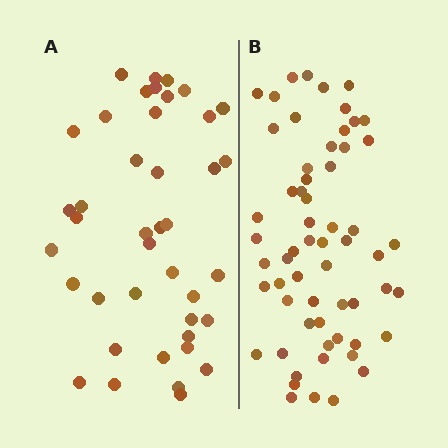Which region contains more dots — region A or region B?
Region B (the right region) has more dots.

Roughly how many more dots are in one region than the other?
Region B has approximately 20 more dots than region A.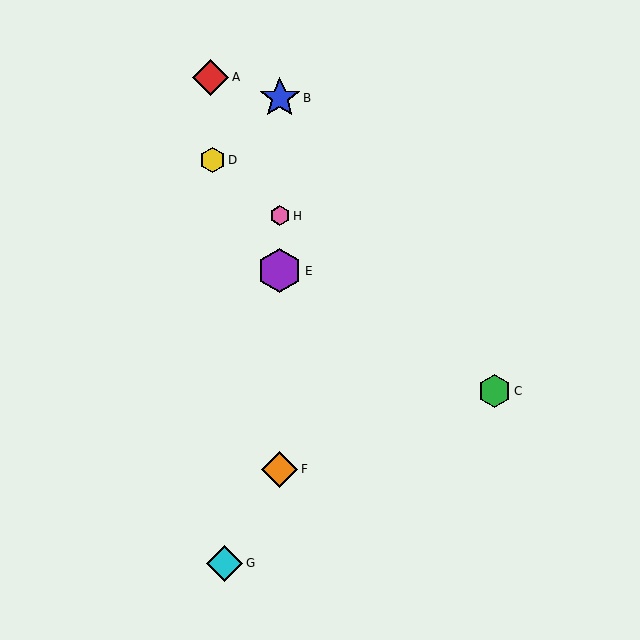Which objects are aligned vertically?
Objects B, E, F, H are aligned vertically.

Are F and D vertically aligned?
No, F is at x≈280 and D is at x≈212.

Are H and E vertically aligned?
Yes, both are at x≈280.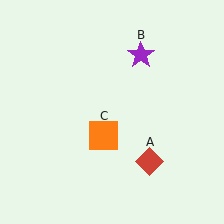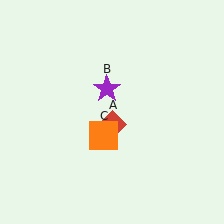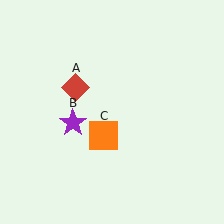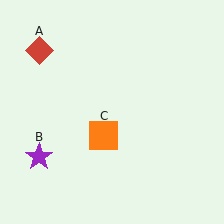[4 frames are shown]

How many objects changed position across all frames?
2 objects changed position: red diamond (object A), purple star (object B).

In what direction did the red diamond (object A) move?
The red diamond (object A) moved up and to the left.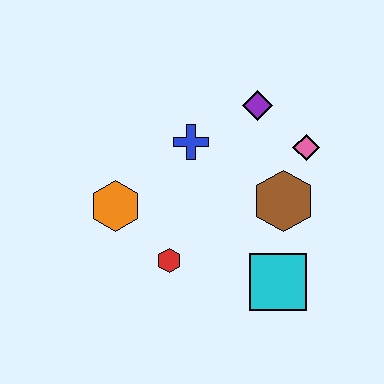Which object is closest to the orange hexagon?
The red hexagon is closest to the orange hexagon.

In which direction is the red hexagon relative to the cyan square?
The red hexagon is to the left of the cyan square.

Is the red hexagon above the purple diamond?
No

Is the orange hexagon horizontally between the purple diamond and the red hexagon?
No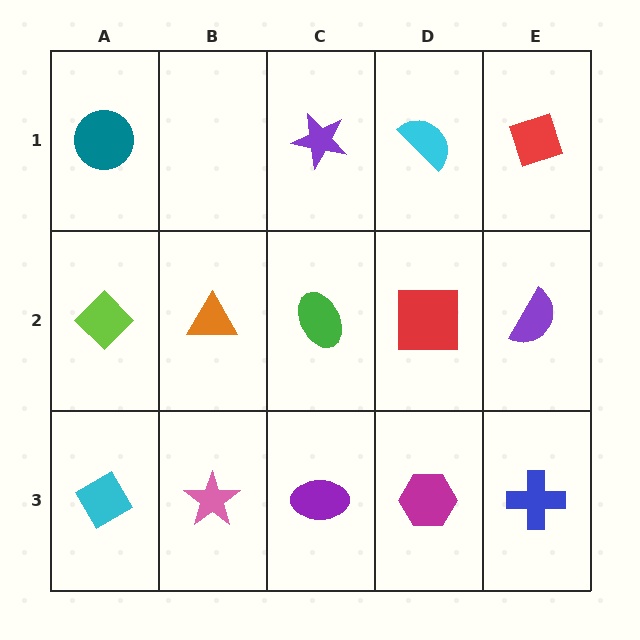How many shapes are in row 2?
5 shapes.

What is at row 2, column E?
A purple semicircle.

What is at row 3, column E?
A blue cross.